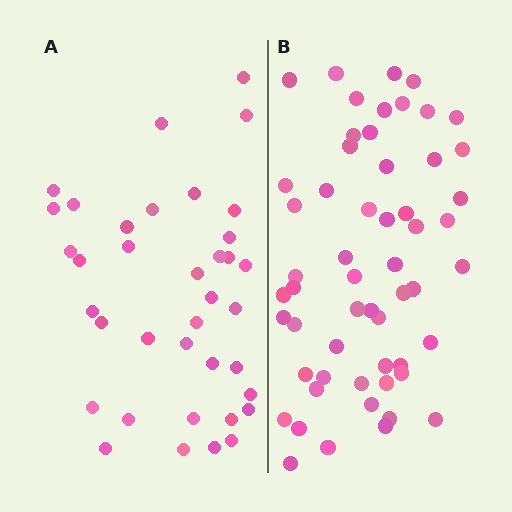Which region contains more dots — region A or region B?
Region B (the right region) has more dots.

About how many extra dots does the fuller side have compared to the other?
Region B has approximately 20 more dots than region A.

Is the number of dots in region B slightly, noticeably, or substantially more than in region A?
Region B has substantially more. The ratio is roughly 1.5 to 1.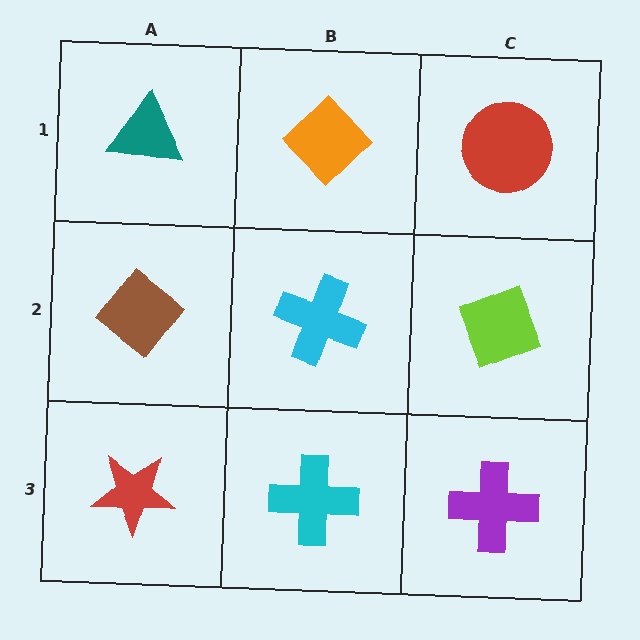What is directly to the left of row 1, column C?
An orange diamond.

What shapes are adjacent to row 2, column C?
A red circle (row 1, column C), a purple cross (row 3, column C), a cyan cross (row 2, column B).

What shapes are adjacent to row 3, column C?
A lime diamond (row 2, column C), a cyan cross (row 3, column B).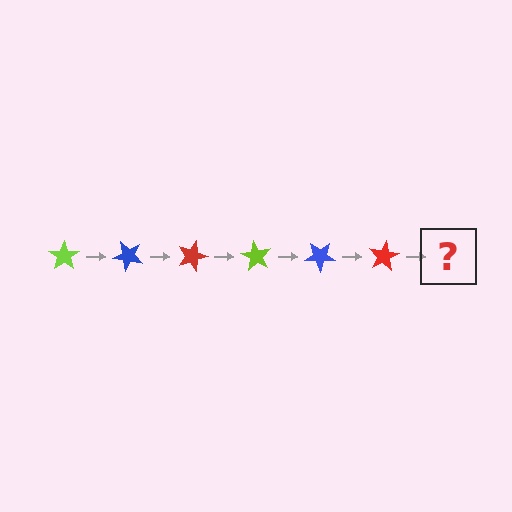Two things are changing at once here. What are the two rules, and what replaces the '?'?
The two rules are that it rotates 45 degrees each step and the color cycles through lime, blue, and red. The '?' should be a lime star, rotated 270 degrees from the start.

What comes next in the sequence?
The next element should be a lime star, rotated 270 degrees from the start.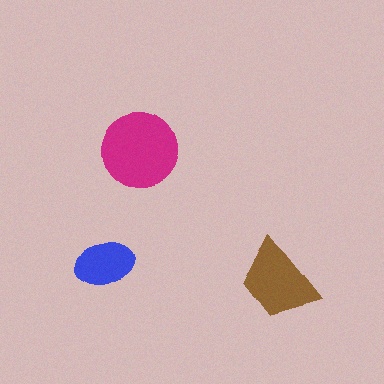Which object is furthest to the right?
The brown trapezoid is rightmost.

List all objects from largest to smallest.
The magenta circle, the brown trapezoid, the blue ellipse.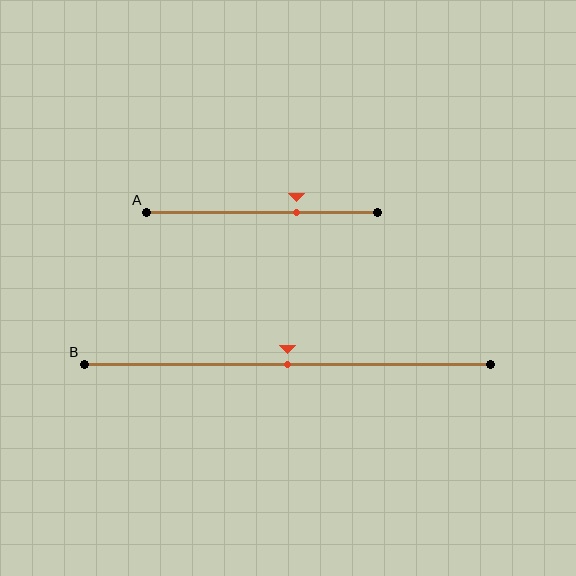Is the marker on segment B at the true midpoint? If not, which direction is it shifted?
Yes, the marker on segment B is at the true midpoint.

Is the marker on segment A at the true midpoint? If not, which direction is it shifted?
No, the marker on segment A is shifted to the right by about 15% of the segment length.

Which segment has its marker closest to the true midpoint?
Segment B has its marker closest to the true midpoint.